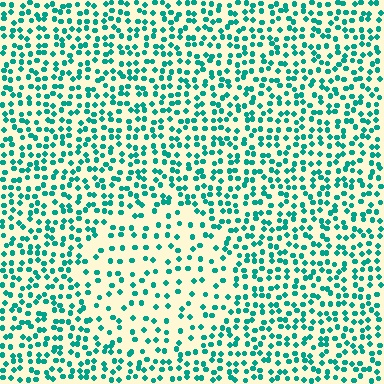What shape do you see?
I see a circle.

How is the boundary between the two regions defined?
The boundary is defined by a change in element density (approximately 1.9x ratio). All elements are the same color, size, and shape.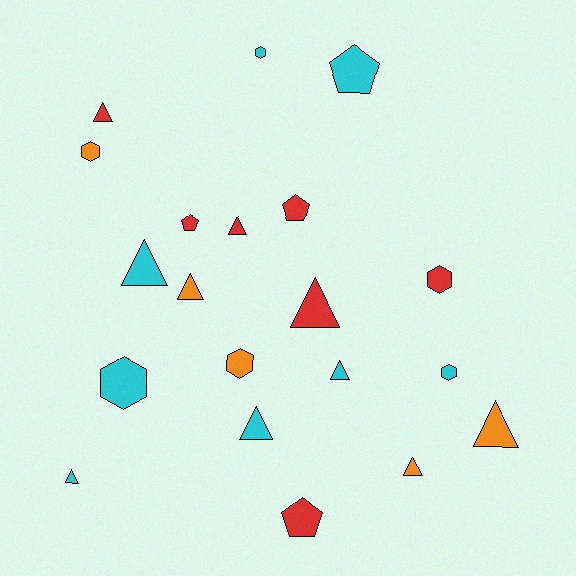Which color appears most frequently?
Cyan, with 8 objects.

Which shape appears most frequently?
Triangle, with 10 objects.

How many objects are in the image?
There are 20 objects.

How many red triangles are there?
There are 3 red triangles.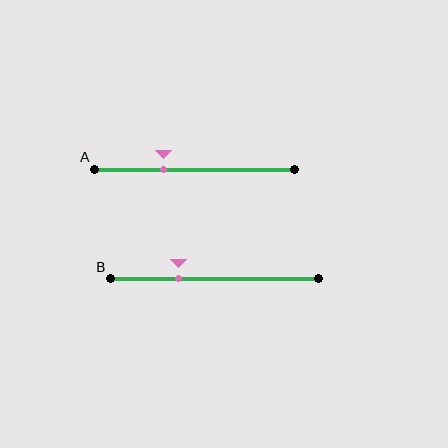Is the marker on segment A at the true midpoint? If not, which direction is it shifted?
No, the marker on segment A is shifted to the left by about 15% of the segment length.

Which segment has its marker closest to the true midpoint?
Segment A has its marker closest to the true midpoint.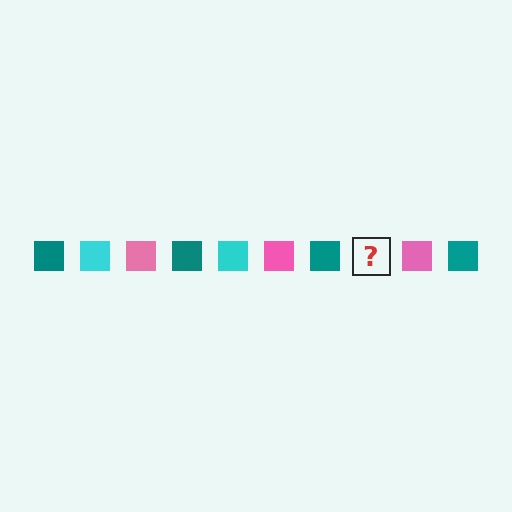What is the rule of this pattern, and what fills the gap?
The rule is that the pattern cycles through teal, cyan, pink squares. The gap should be filled with a cyan square.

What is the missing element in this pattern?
The missing element is a cyan square.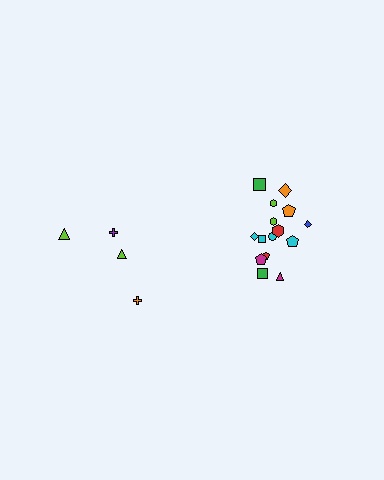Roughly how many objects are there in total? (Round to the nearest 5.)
Roughly 20 objects in total.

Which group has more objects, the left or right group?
The right group.